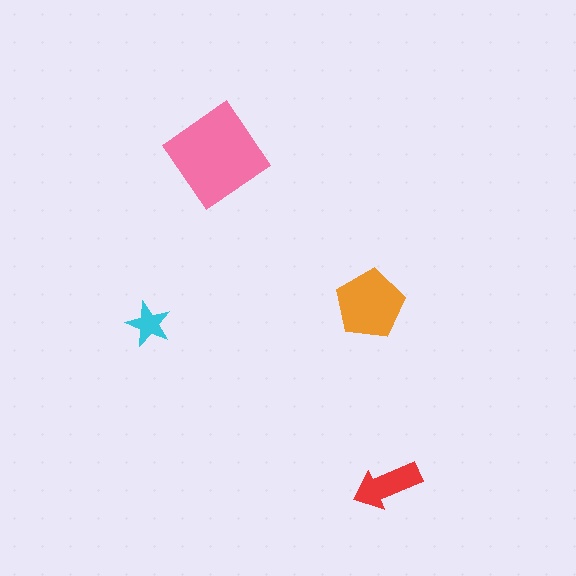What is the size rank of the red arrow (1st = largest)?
3rd.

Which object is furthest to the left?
The cyan star is leftmost.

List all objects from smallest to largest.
The cyan star, the red arrow, the orange pentagon, the pink diamond.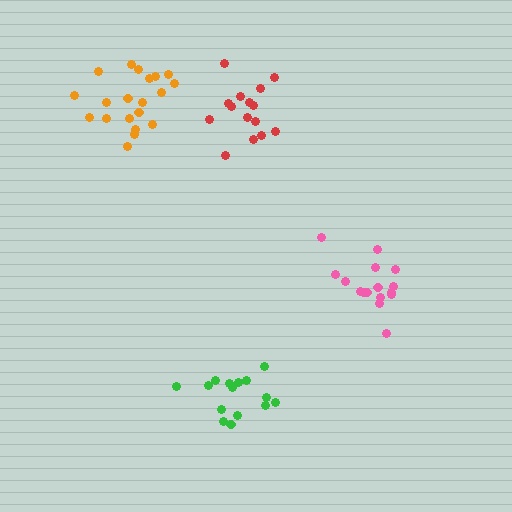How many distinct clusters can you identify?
There are 4 distinct clusters.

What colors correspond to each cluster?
The clusters are colored: red, orange, pink, green.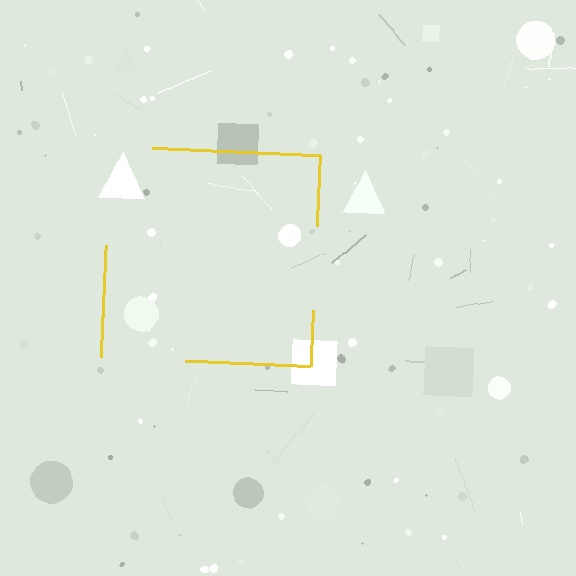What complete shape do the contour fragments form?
The contour fragments form a square.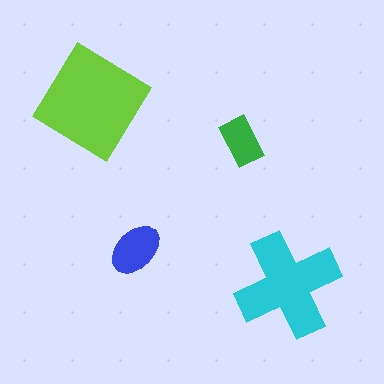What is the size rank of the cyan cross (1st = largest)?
2nd.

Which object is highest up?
The lime diamond is topmost.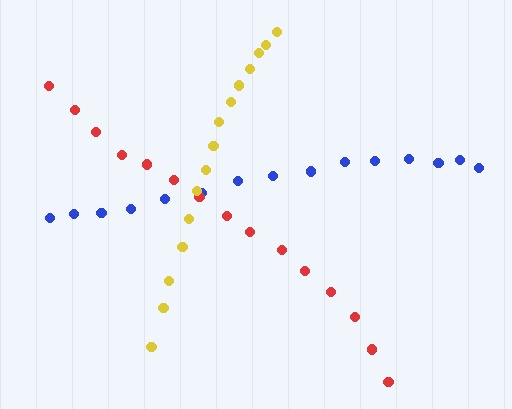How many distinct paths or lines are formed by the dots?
There are 3 distinct paths.